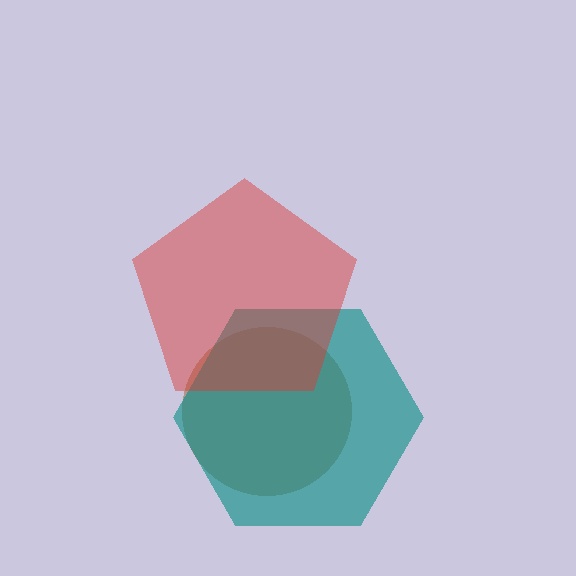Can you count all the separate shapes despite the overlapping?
Yes, there are 3 separate shapes.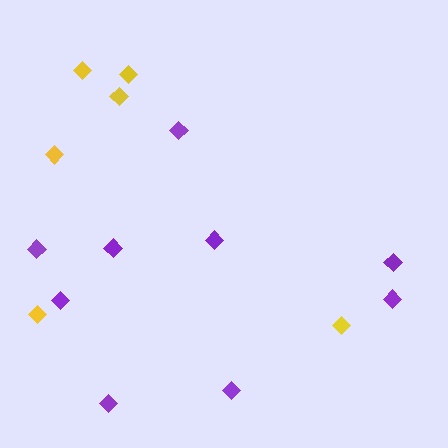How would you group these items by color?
There are 2 groups: one group of yellow diamonds (6) and one group of purple diamonds (9).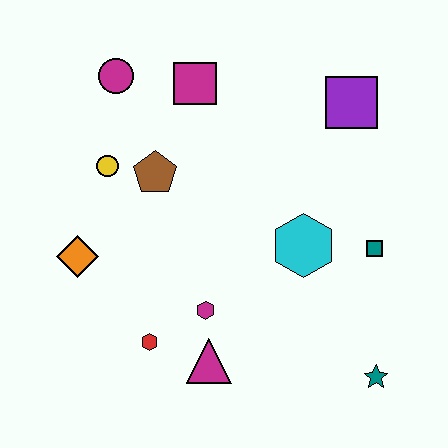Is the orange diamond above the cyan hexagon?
No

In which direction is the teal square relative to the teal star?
The teal square is above the teal star.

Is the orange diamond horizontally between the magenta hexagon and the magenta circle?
No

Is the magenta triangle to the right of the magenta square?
Yes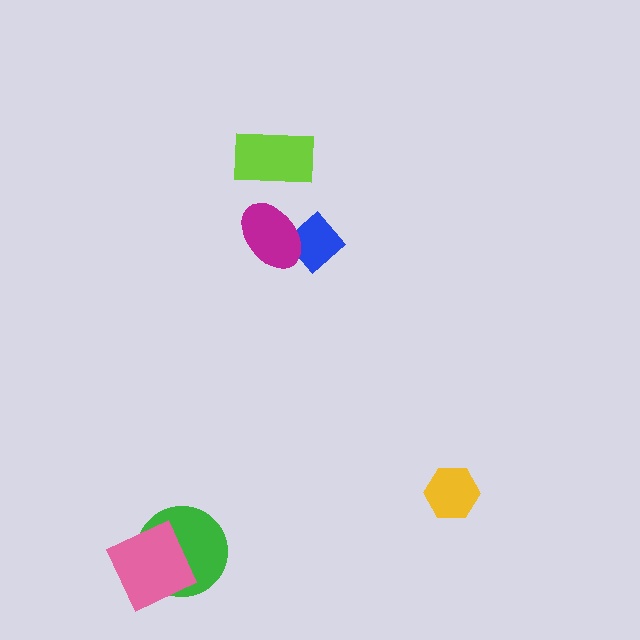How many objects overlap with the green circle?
1 object overlaps with the green circle.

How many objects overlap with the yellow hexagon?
0 objects overlap with the yellow hexagon.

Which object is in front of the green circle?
The pink square is in front of the green circle.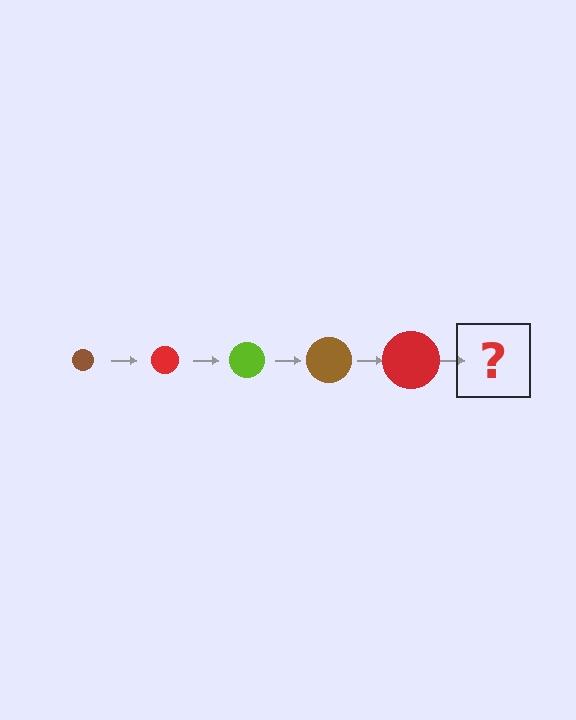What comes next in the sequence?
The next element should be a lime circle, larger than the previous one.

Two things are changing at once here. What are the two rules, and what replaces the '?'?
The two rules are that the circle grows larger each step and the color cycles through brown, red, and lime. The '?' should be a lime circle, larger than the previous one.